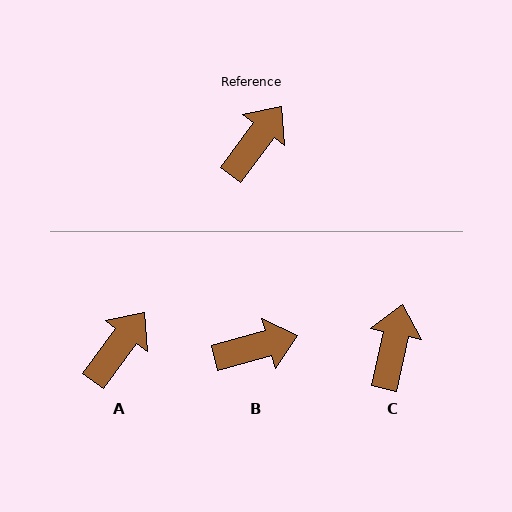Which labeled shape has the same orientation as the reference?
A.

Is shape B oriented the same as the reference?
No, it is off by about 39 degrees.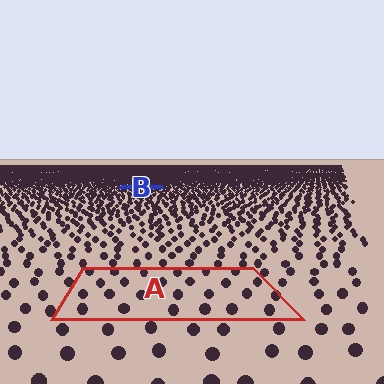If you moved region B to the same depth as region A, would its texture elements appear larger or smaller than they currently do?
They would appear larger. At a closer depth, the same texture elements are projected at a bigger on-screen size.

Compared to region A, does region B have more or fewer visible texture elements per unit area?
Region B has more texture elements per unit area — they are packed more densely because it is farther away.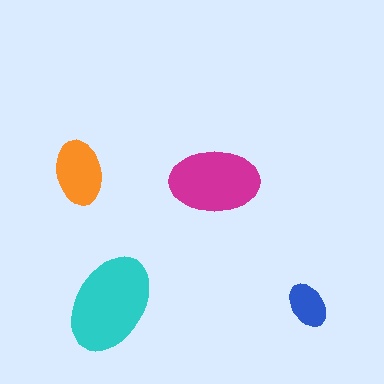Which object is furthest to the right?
The blue ellipse is rightmost.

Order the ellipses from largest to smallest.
the cyan one, the magenta one, the orange one, the blue one.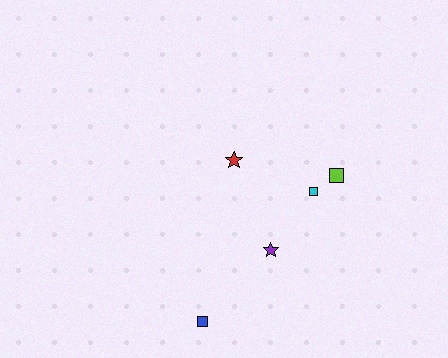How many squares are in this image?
There are 3 squares.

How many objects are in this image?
There are 5 objects.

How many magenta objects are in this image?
There are no magenta objects.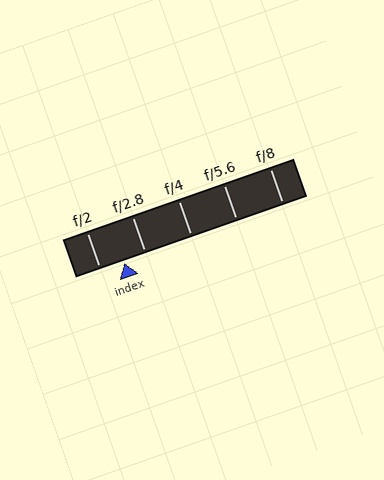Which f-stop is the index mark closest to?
The index mark is closest to f/2.8.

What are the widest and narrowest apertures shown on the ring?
The widest aperture shown is f/2 and the narrowest is f/8.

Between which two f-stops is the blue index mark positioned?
The index mark is between f/2 and f/2.8.